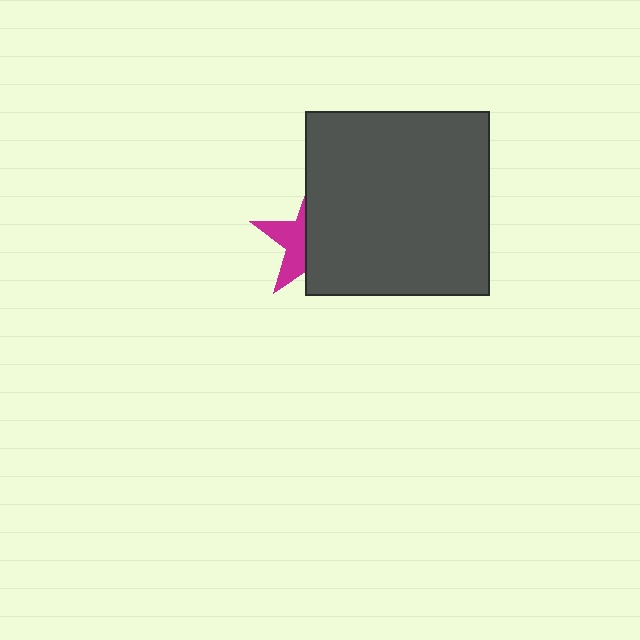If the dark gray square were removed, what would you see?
You would see the complete magenta star.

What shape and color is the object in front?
The object in front is a dark gray square.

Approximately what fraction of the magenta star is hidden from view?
Roughly 60% of the magenta star is hidden behind the dark gray square.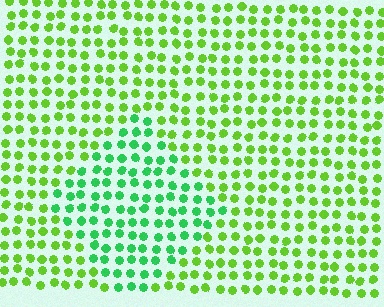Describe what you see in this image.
The image is filled with small lime elements in a uniform arrangement. A diamond-shaped region is visible where the elements are tinted to a slightly different hue, forming a subtle color boundary.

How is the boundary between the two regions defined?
The boundary is defined purely by a slight shift in hue (about 38 degrees). Spacing, size, and orientation are identical on both sides.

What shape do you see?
I see a diamond.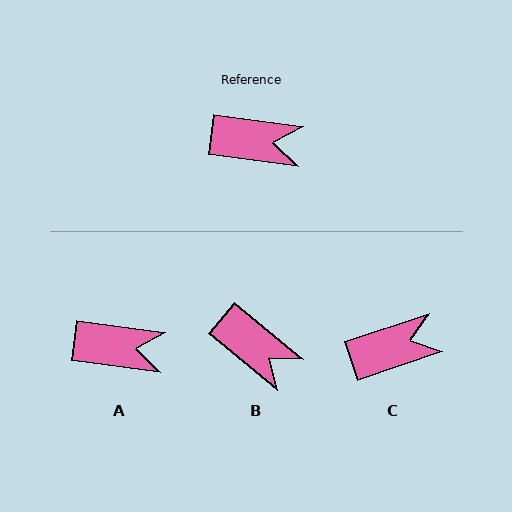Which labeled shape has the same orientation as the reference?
A.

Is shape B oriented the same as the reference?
No, it is off by about 32 degrees.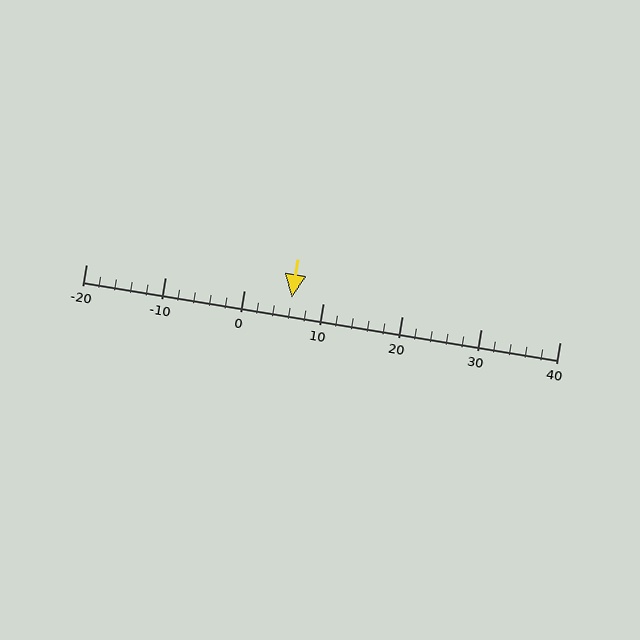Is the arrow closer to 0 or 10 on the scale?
The arrow is closer to 10.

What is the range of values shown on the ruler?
The ruler shows values from -20 to 40.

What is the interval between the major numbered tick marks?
The major tick marks are spaced 10 units apart.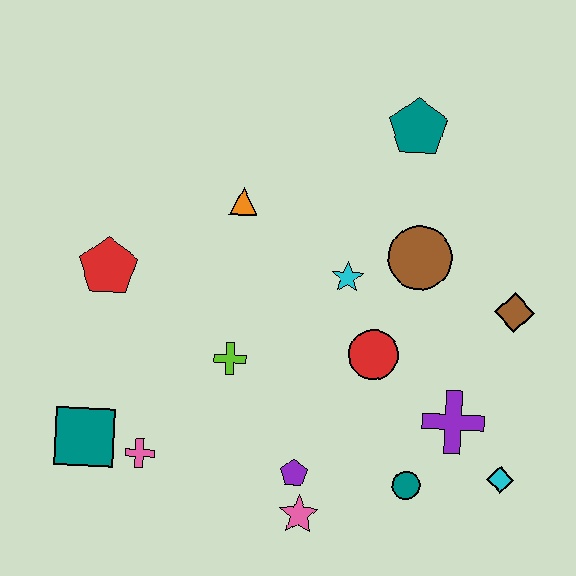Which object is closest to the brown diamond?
The brown circle is closest to the brown diamond.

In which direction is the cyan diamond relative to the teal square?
The cyan diamond is to the right of the teal square.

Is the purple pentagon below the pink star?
No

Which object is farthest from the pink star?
The teal pentagon is farthest from the pink star.